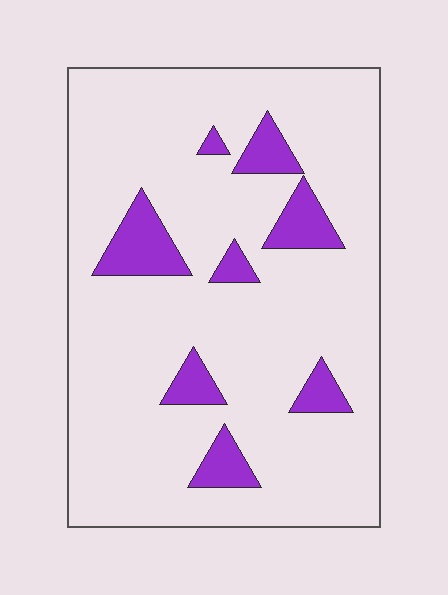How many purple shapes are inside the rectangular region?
8.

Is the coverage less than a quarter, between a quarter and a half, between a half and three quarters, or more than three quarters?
Less than a quarter.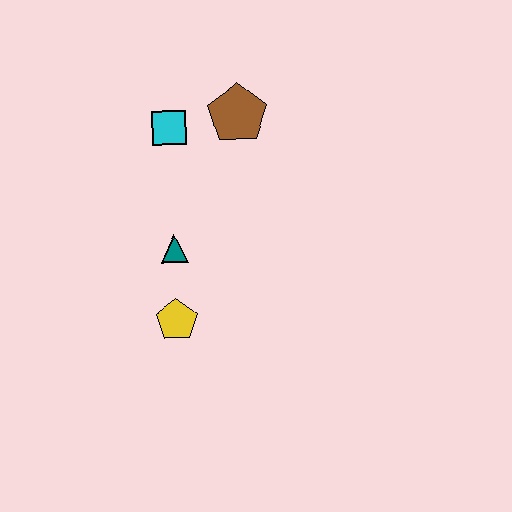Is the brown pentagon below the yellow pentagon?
No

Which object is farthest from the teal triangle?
The brown pentagon is farthest from the teal triangle.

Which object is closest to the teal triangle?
The yellow pentagon is closest to the teal triangle.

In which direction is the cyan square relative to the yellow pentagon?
The cyan square is above the yellow pentagon.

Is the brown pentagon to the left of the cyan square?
No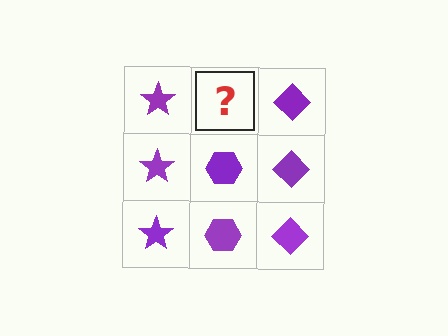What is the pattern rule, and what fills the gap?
The rule is that each column has a consistent shape. The gap should be filled with a purple hexagon.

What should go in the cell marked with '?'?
The missing cell should contain a purple hexagon.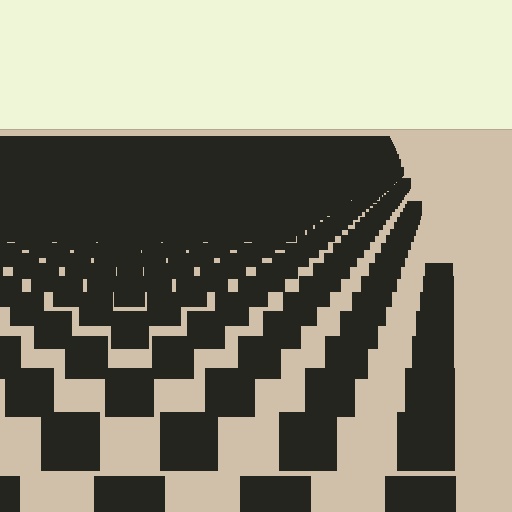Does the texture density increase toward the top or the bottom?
Density increases toward the top.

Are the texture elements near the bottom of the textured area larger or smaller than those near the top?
Larger. Near the bottom, elements are closer to the viewer and appear at a bigger on-screen size.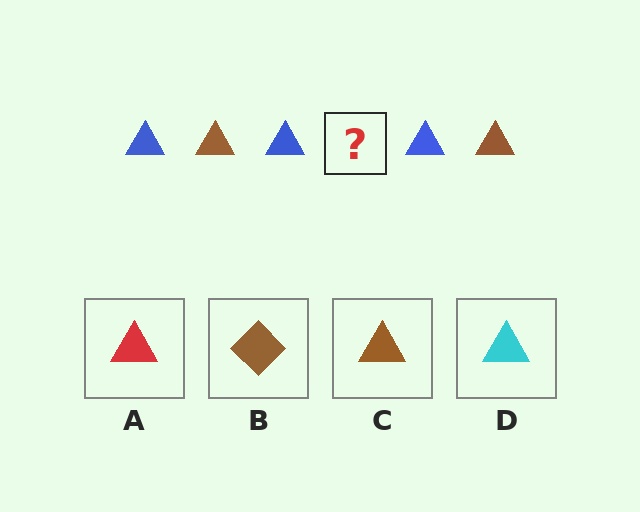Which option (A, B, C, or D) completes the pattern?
C.